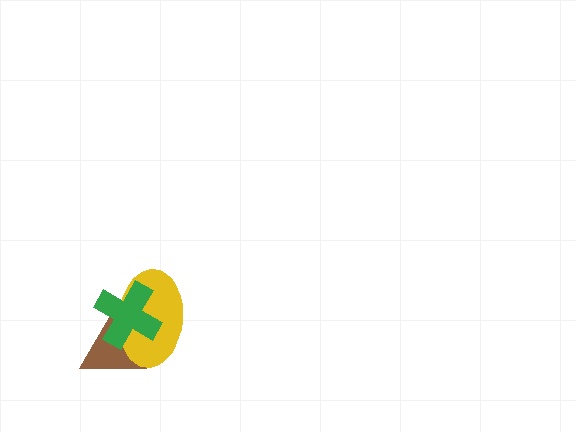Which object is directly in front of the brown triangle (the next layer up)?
The yellow ellipse is directly in front of the brown triangle.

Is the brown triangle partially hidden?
Yes, it is partially covered by another shape.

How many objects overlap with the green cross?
2 objects overlap with the green cross.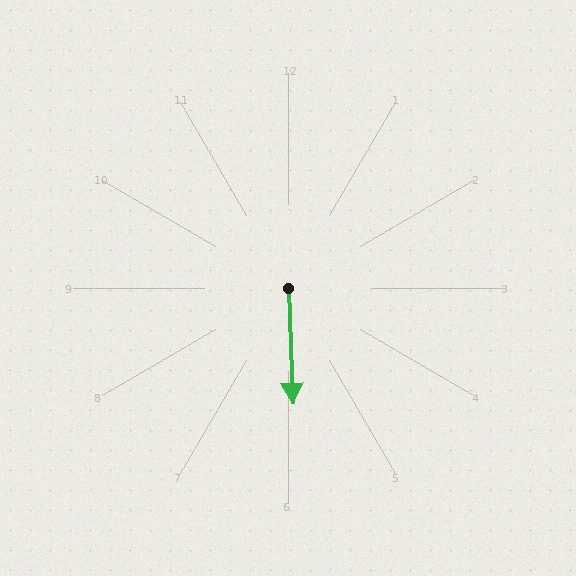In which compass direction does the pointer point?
South.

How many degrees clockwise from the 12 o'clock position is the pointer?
Approximately 178 degrees.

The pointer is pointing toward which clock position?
Roughly 6 o'clock.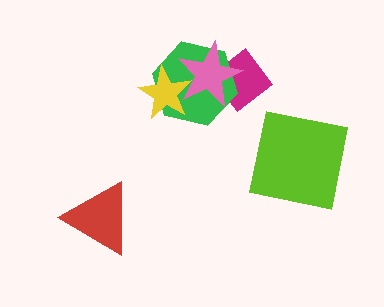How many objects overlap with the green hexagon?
3 objects overlap with the green hexagon.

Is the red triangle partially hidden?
No, no other shape covers it.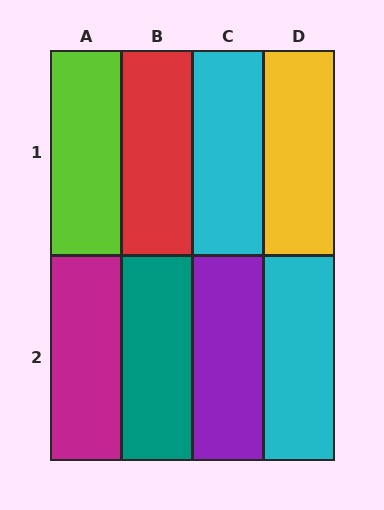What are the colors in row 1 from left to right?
Lime, red, cyan, yellow.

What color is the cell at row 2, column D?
Cyan.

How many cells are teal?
1 cell is teal.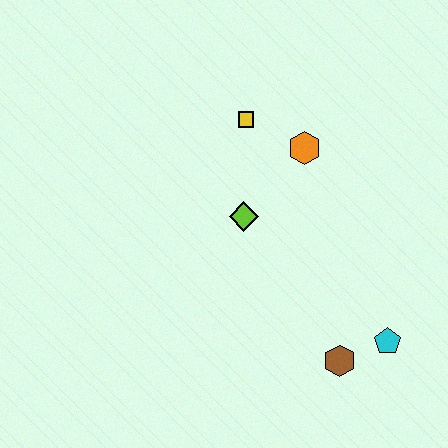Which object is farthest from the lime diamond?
The cyan pentagon is farthest from the lime diamond.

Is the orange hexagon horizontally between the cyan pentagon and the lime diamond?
Yes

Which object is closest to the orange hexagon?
The yellow square is closest to the orange hexagon.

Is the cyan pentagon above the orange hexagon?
No